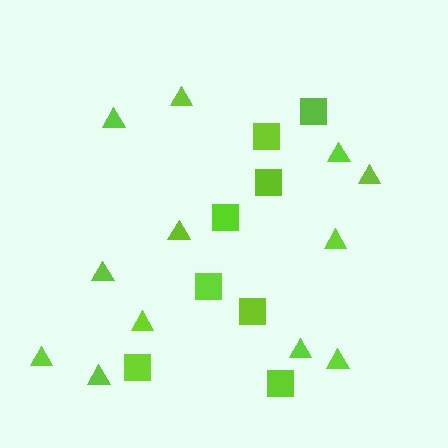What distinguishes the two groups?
There are 2 groups: one group of squares (8) and one group of triangles (12).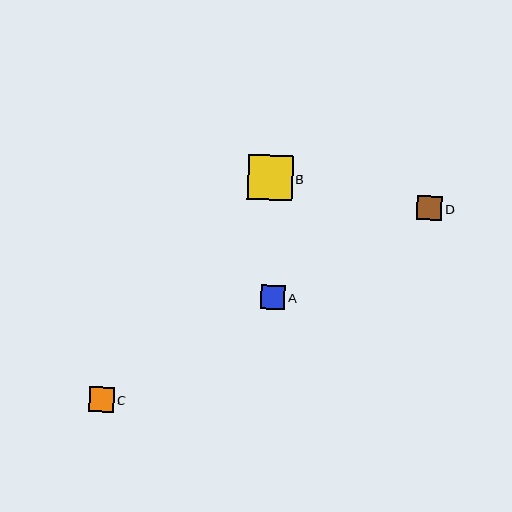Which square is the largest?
Square B is the largest with a size of approximately 45 pixels.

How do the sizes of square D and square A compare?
Square D and square A are approximately the same size.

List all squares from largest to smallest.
From largest to smallest: B, D, C, A.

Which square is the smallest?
Square A is the smallest with a size of approximately 24 pixels.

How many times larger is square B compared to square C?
Square B is approximately 1.8 times the size of square C.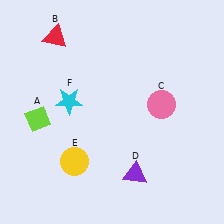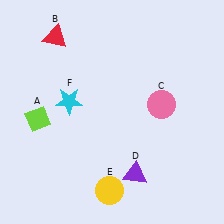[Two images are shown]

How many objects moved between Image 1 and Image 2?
1 object moved between the two images.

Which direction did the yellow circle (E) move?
The yellow circle (E) moved right.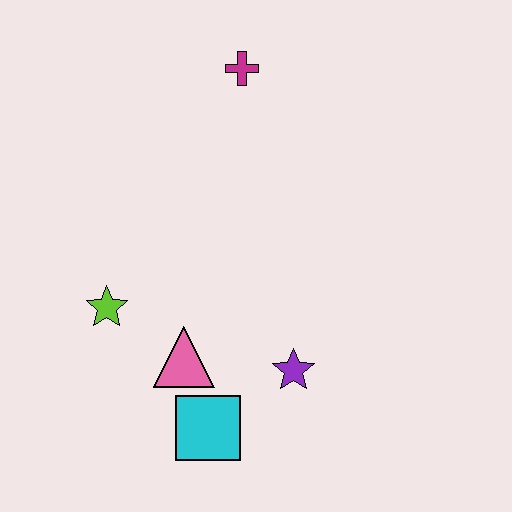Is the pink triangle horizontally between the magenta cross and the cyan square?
No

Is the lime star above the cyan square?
Yes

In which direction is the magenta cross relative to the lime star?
The magenta cross is above the lime star.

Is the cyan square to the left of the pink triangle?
No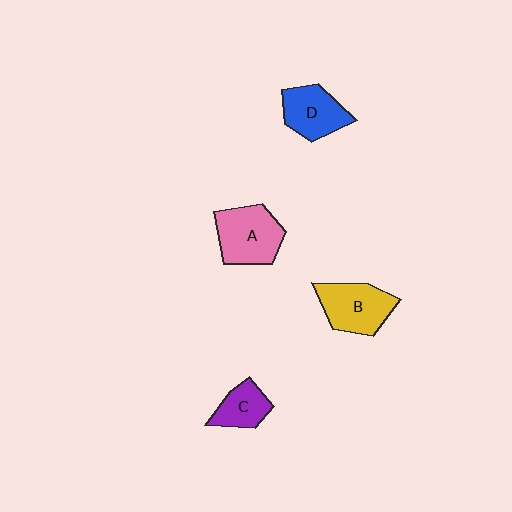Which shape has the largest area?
Shape A (pink).